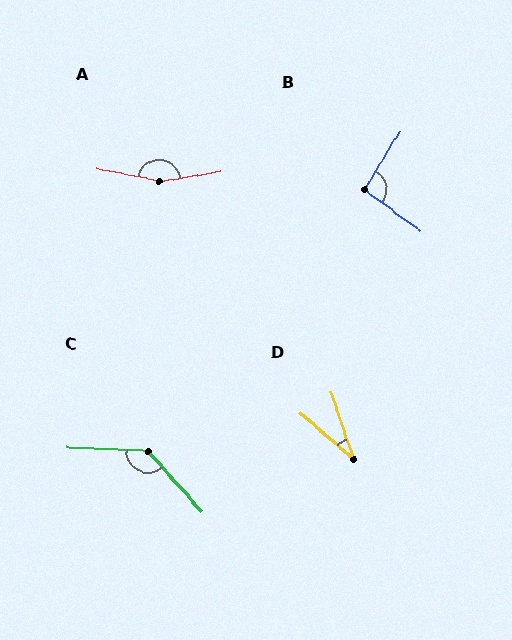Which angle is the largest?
A, at approximately 160 degrees.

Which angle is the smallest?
D, at approximately 30 degrees.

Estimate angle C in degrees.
Approximately 135 degrees.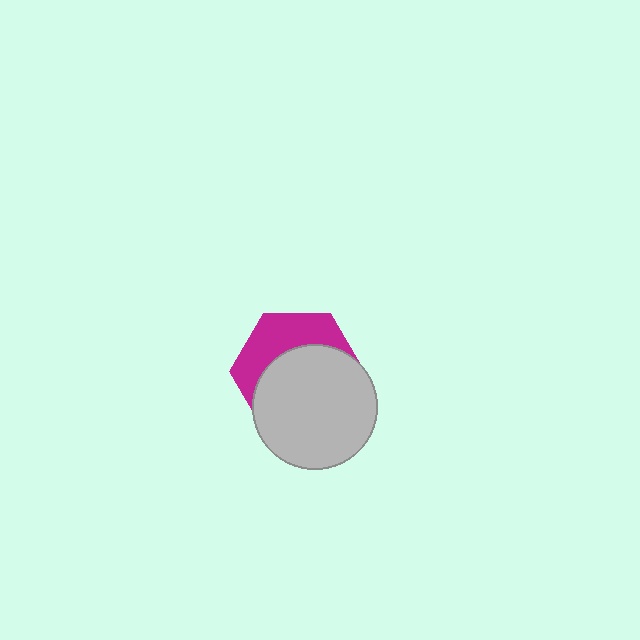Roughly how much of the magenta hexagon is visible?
A small part of it is visible (roughly 38%).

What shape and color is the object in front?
The object in front is a light gray circle.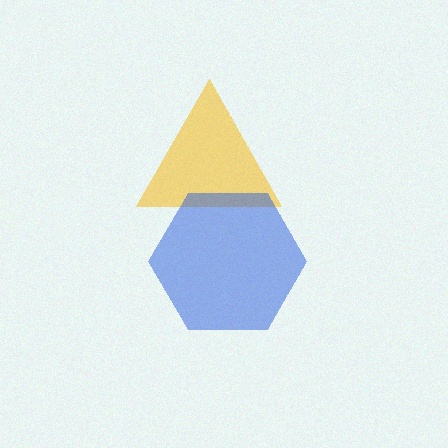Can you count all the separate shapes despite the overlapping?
Yes, there are 2 separate shapes.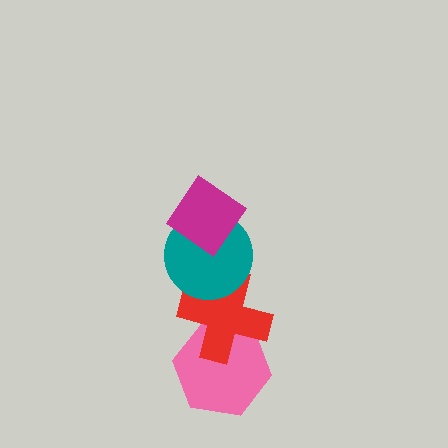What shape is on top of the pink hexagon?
The red cross is on top of the pink hexagon.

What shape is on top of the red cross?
The teal circle is on top of the red cross.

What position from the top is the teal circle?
The teal circle is 2nd from the top.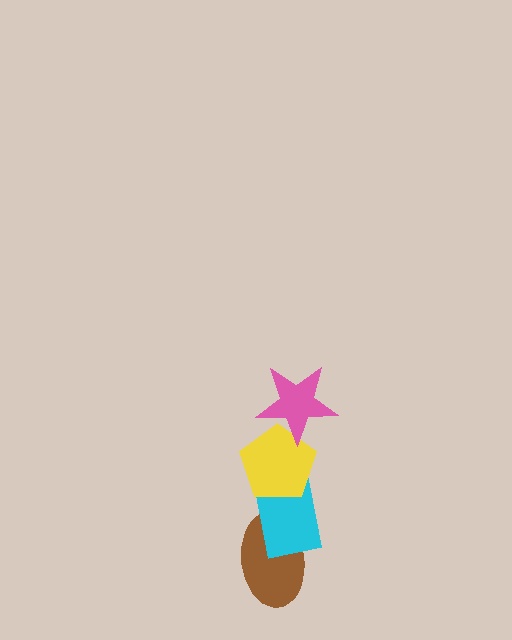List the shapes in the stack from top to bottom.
From top to bottom: the pink star, the yellow pentagon, the cyan rectangle, the brown ellipse.